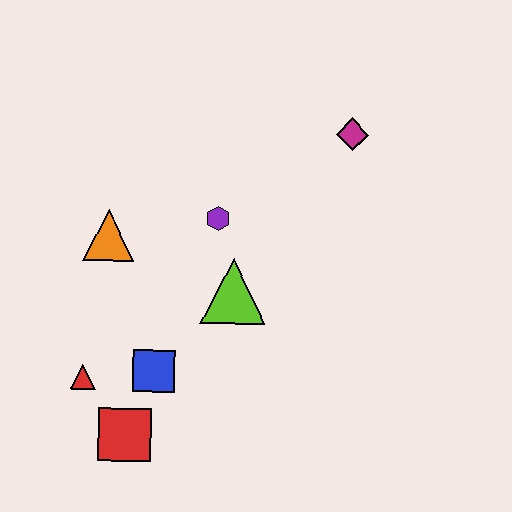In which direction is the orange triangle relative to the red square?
The orange triangle is above the red square.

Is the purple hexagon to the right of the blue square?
Yes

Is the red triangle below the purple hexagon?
Yes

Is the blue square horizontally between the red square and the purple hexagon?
Yes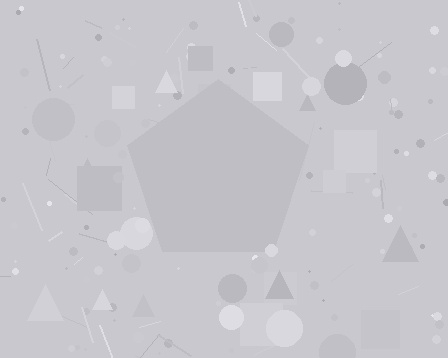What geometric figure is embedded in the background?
A pentagon is embedded in the background.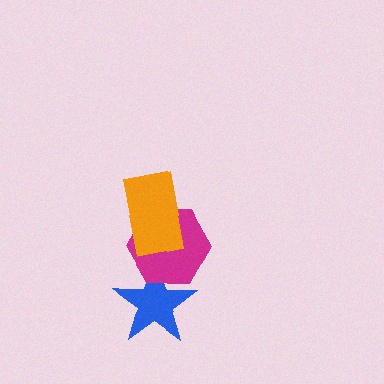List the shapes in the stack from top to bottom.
From top to bottom: the orange rectangle, the magenta hexagon, the blue star.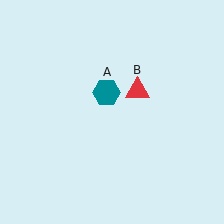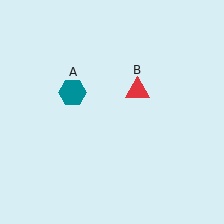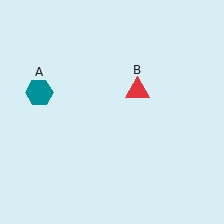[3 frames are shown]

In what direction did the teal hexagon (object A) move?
The teal hexagon (object A) moved left.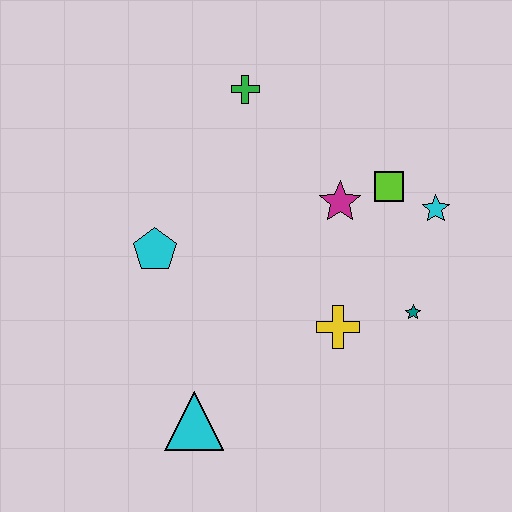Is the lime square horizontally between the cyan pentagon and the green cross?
No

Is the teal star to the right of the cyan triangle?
Yes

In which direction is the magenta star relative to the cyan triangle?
The magenta star is above the cyan triangle.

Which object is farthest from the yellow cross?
The green cross is farthest from the yellow cross.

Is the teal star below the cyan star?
Yes